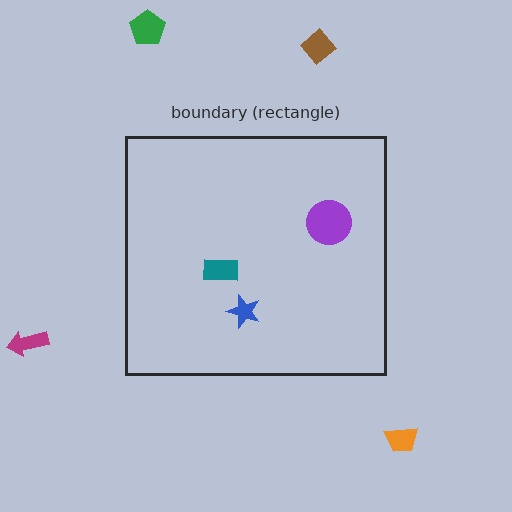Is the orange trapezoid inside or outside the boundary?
Outside.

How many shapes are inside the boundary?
3 inside, 4 outside.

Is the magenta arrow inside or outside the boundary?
Outside.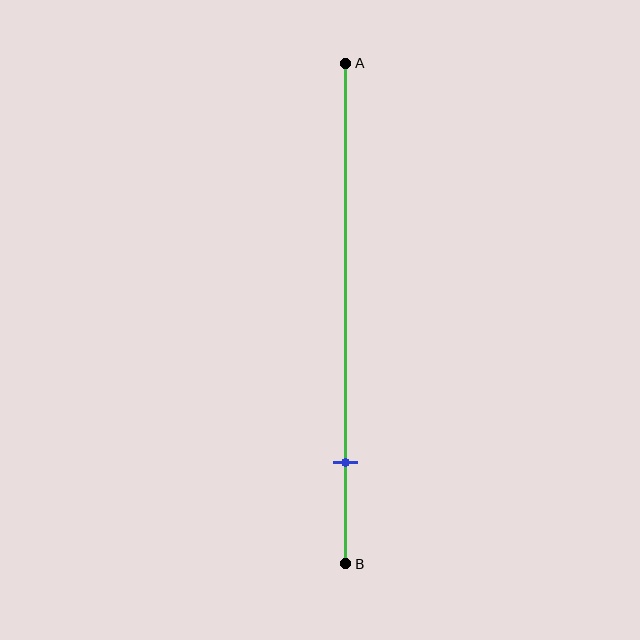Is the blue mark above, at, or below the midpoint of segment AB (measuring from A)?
The blue mark is below the midpoint of segment AB.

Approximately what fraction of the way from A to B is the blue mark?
The blue mark is approximately 80% of the way from A to B.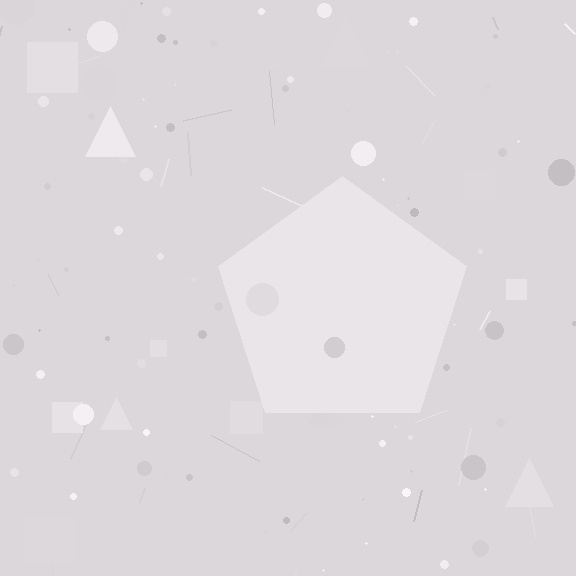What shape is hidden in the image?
A pentagon is hidden in the image.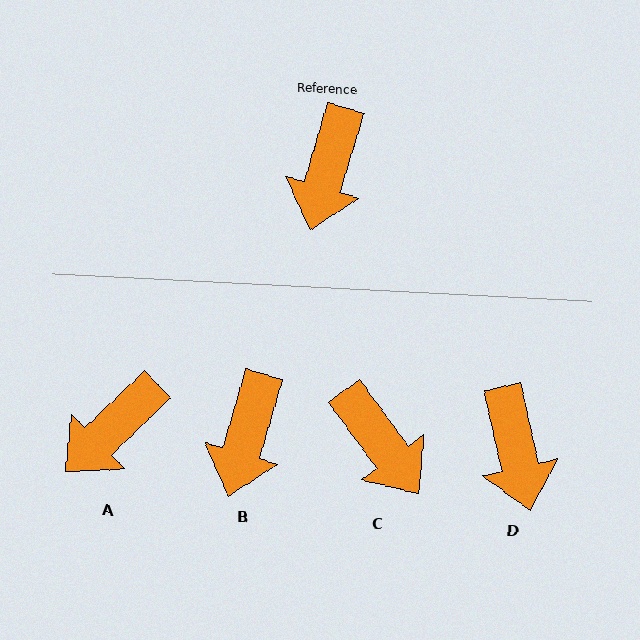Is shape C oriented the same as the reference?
No, it is off by about 52 degrees.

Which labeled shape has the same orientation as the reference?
B.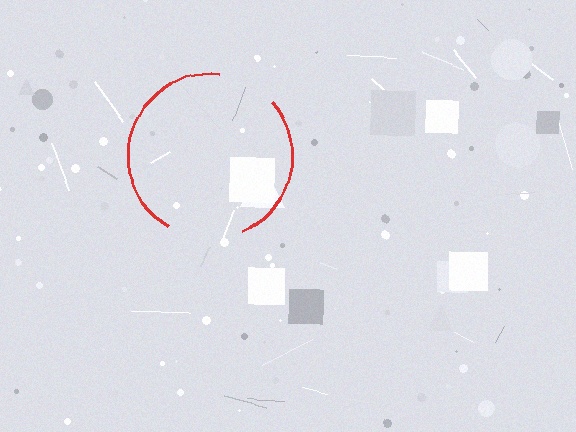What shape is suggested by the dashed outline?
The dashed outline suggests a circle.